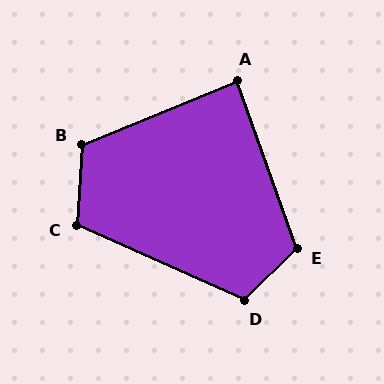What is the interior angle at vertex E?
Approximately 114 degrees (obtuse).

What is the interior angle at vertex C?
Approximately 110 degrees (obtuse).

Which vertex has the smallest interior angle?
A, at approximately 87 degrees.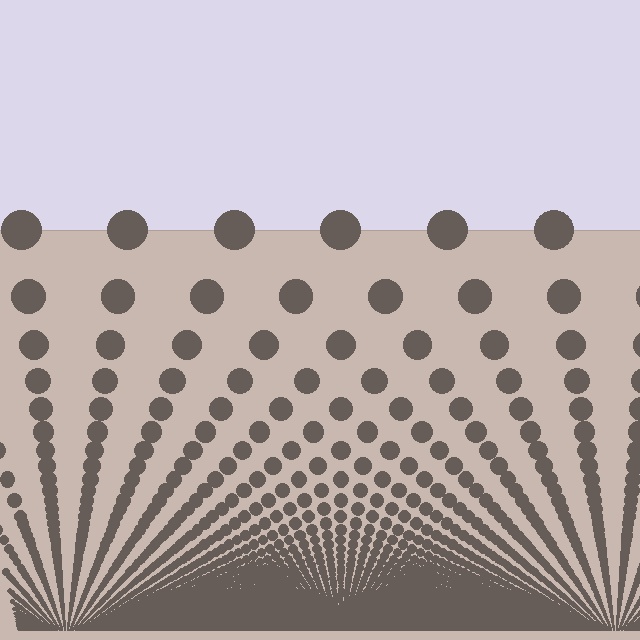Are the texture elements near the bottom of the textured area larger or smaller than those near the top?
Smaller. The gradient is inverted — elements near the bottom are smaller and denser.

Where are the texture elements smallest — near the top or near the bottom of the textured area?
Near the bottom.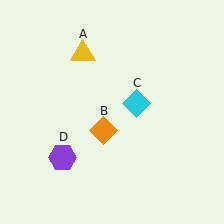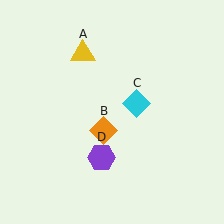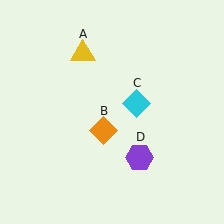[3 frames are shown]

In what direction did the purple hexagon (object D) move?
The purple hexagon (object D) moved right.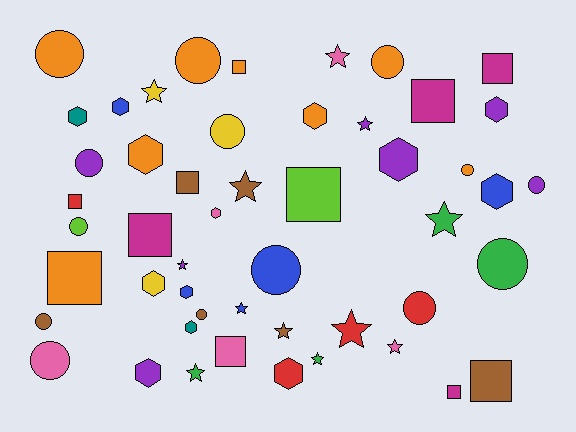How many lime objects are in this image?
There are 2 lime objects.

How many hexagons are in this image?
There are 13 hexagons.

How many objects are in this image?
There are 50 objects.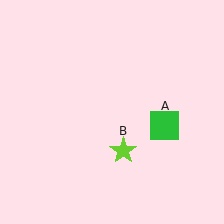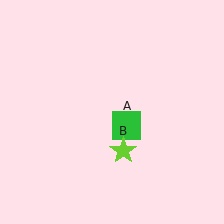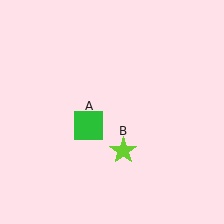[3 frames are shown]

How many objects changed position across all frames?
1 object changed position: green square (object A).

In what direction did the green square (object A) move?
The green square (object A) moved left.